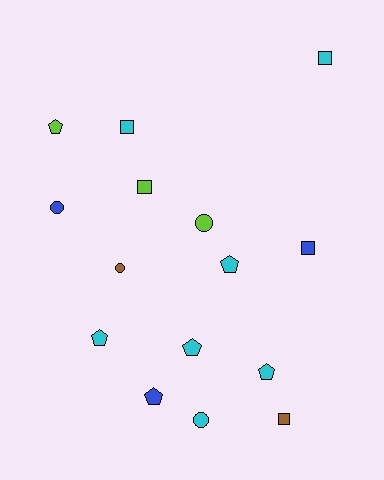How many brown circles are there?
There is 1 brown circle.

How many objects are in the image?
There are 15 objects.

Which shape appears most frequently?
Pentagon, with 6 objects.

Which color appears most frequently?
Cyan, with 7 objects.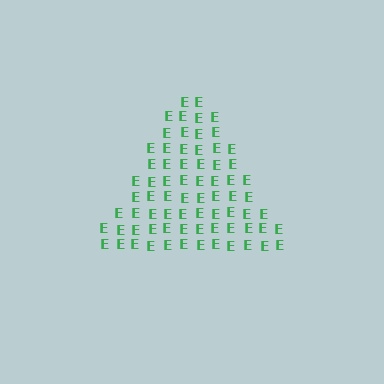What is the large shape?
The large shape is a triangle.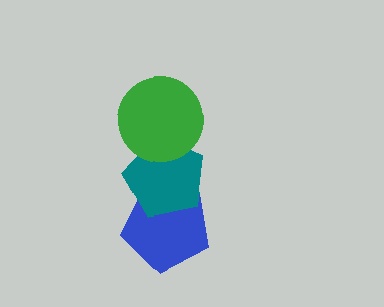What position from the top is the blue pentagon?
The blue pentagon is 3rd from the top.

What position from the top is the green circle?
The green circle is 1st from the top.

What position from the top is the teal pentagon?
The teal pentagon is 2nd from the top.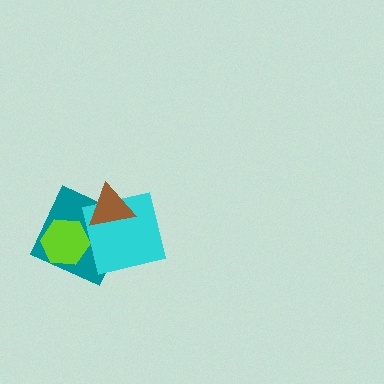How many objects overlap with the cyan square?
3 objects overlap with the cyan square.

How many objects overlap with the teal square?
3 objects overlap with the teal square.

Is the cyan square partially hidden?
Yes, it is partially covered by another shape.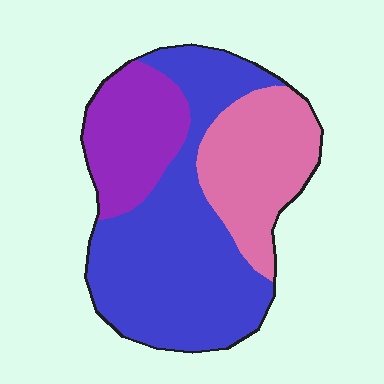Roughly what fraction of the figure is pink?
Pink takes up about one quarter (1/4) of the figure.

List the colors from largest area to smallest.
From largest to smallest: blue, pink, purple.